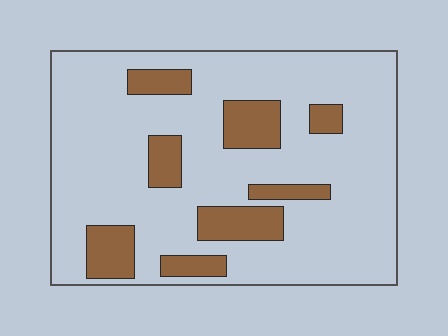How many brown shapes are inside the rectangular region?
8.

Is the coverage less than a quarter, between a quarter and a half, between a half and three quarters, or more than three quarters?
Less than a quarter.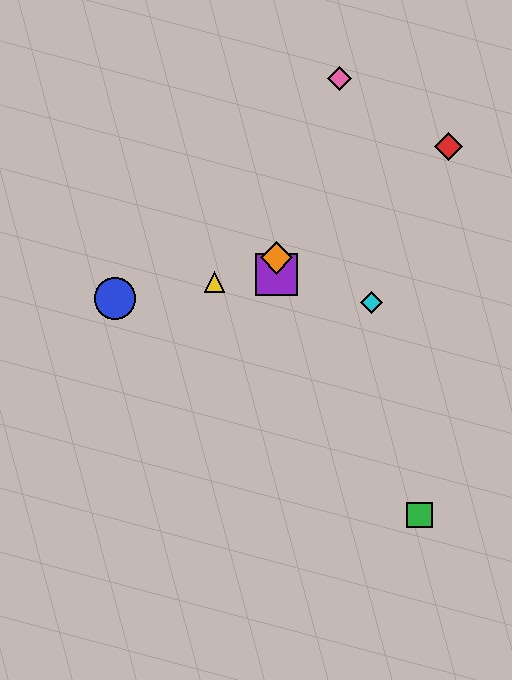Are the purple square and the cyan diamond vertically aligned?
No, the purple square is at x≈276 and the cyan diamond is at x≈372.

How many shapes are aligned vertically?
2 shapes (the purple square, the orange diamond) are aligned vertically.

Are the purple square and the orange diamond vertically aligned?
Yes, both are at x≈276.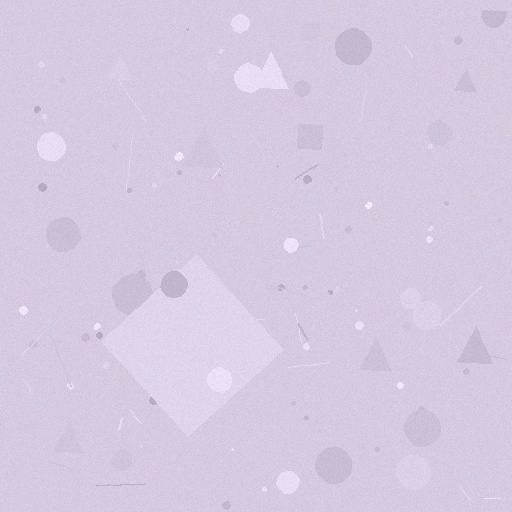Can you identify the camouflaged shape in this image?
The camouflaged shape is a diamond.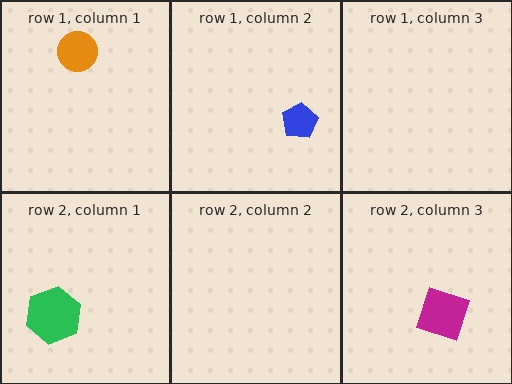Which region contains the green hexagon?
The row 2, column 1 region.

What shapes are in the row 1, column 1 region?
The orange circle.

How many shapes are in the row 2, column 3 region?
1.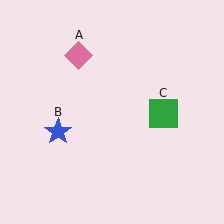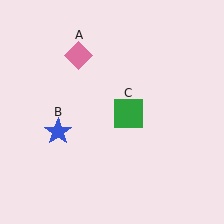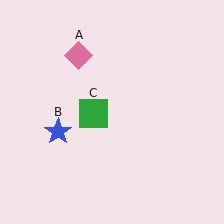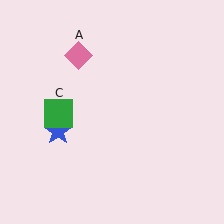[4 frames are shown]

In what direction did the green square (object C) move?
The green square (object C) moved left.